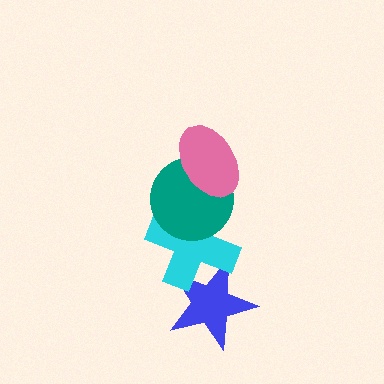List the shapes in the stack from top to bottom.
From top to bottom: the pink ellipse, the teal circle, the cyan cross, the blue star.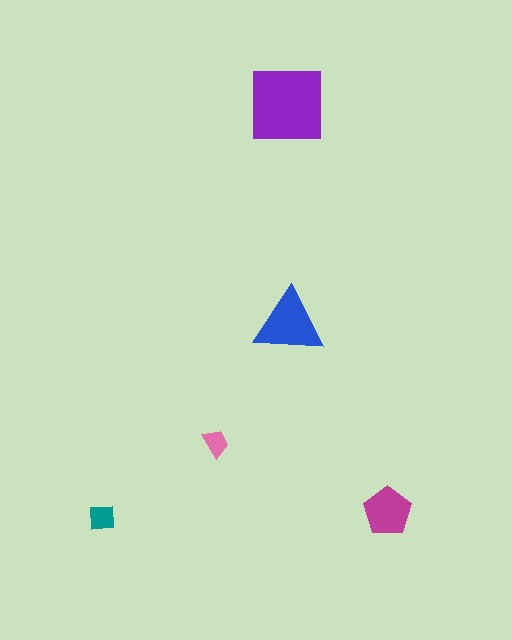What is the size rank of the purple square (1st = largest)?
1st.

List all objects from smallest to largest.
The pink trapezoid, the teal square, the magenta pentagon, the blue triangle, the purple square.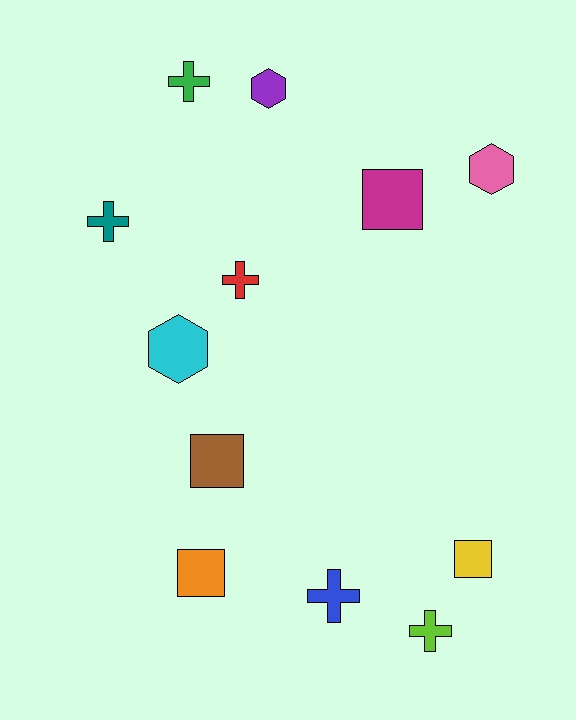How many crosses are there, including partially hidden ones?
There are 5 crosses.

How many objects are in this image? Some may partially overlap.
There are 12 objects.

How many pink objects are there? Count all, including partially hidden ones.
There is 1 pink object.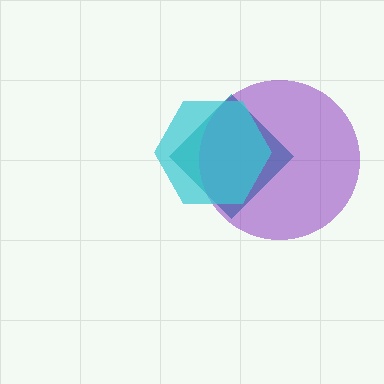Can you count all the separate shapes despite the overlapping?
Yes, there are 3 separate shapes.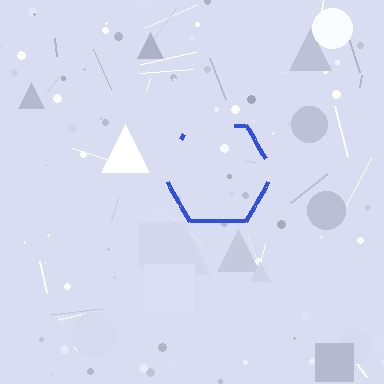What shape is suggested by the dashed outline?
The dashed outline suggests a hexagon.